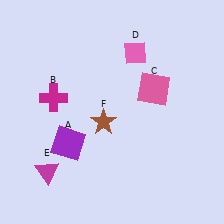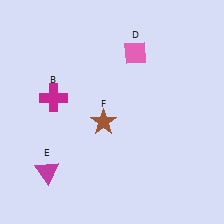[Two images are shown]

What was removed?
The pink square (C), the purple square (A) were removed in Image 2.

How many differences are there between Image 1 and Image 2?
There are 2 differences between the two images.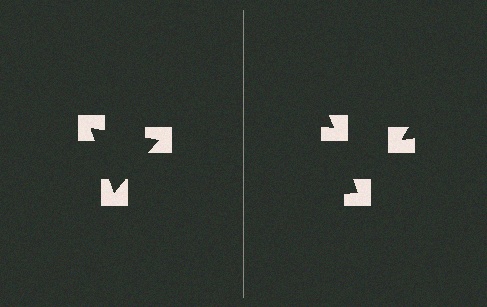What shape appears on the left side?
An illusory triangle.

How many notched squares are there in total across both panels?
6 — 3 on each side.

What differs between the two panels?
The notched squares are positioned identically on both sides; only the wedge orientations differ. On the left they align to a triangle; on the right they are misaligned.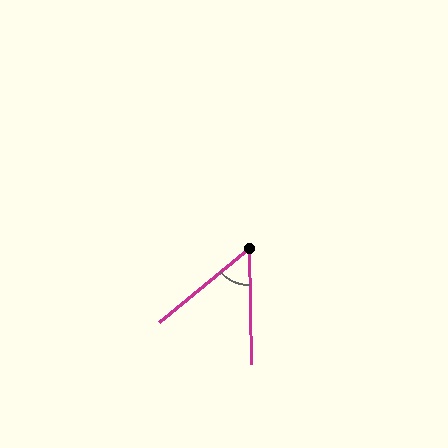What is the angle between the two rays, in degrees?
Approximately 52 degrees.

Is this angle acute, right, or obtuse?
It is acute.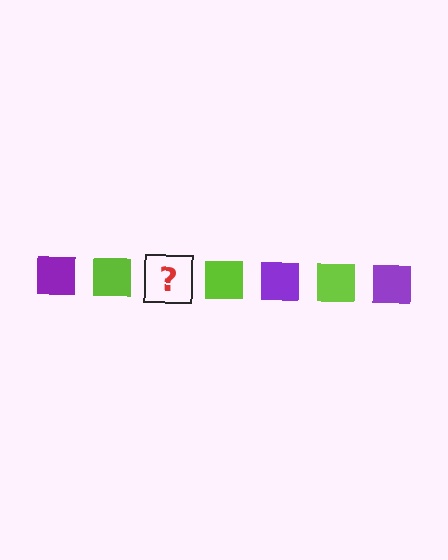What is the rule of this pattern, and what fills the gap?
The rule is that the pattern cycles through purple, lime squares. The gap should be filled with a purple square.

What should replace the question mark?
The question mark should be replaced with a purple square.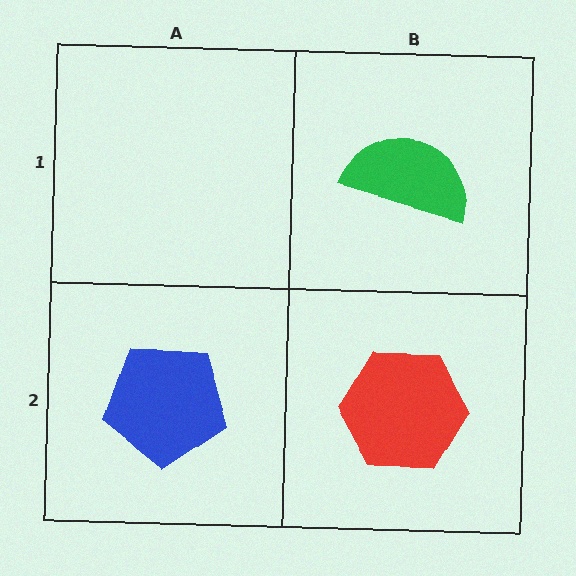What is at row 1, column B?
A green semicircle.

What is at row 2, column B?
A red hexagon.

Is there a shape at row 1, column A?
No, that cell is empty.